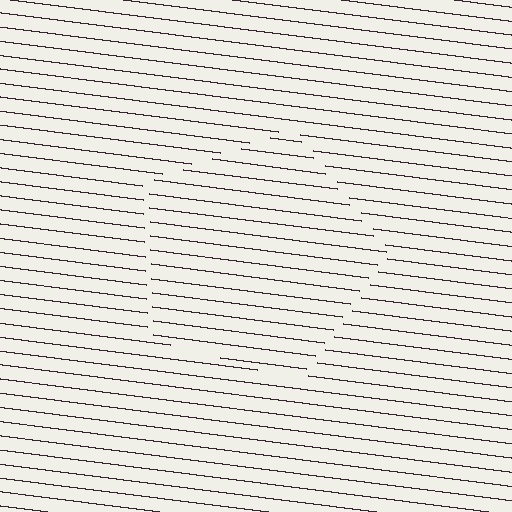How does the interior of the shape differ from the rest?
The interior of the shape contains the same grating, shifted by half a period — the contour is defined by the phase discontinuity where line-ends from the inner and outer gratings abut.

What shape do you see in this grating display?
An illusory pentagon. The interior of the shape contains the same grating, shifted by half a period — the contour is defined by the phase discontinuity where line-ends from the inner and outer gratings abut.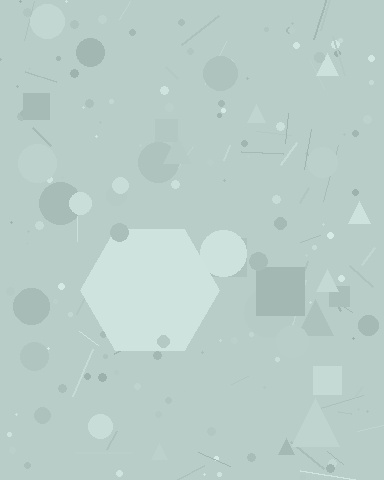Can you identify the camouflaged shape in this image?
The camouflaged shape is a hexagon.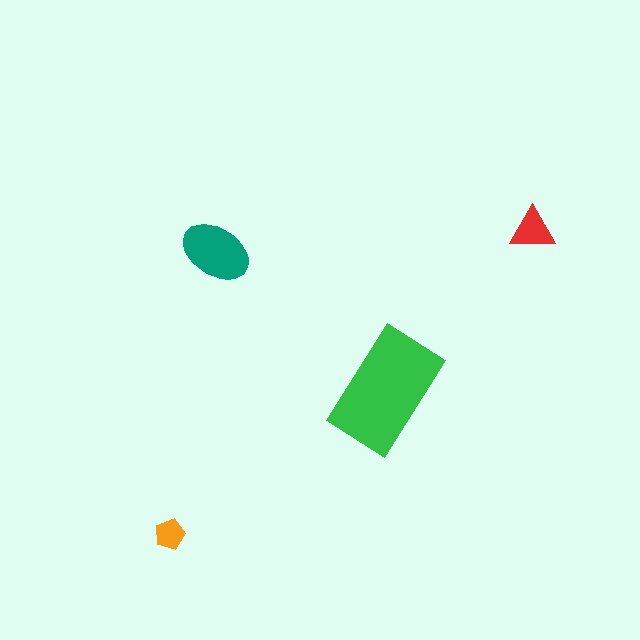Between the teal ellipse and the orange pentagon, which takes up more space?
The teal ellipse.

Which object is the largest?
The green rectangle.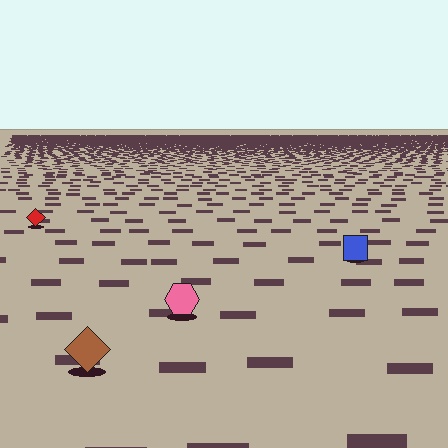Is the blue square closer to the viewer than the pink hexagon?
No. The pink hexagon is closer — you can tell from the texture gradient: the ground texture is coarser near it.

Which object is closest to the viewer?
The brown diamond is closest. The texture marks near it are larger and more spread out.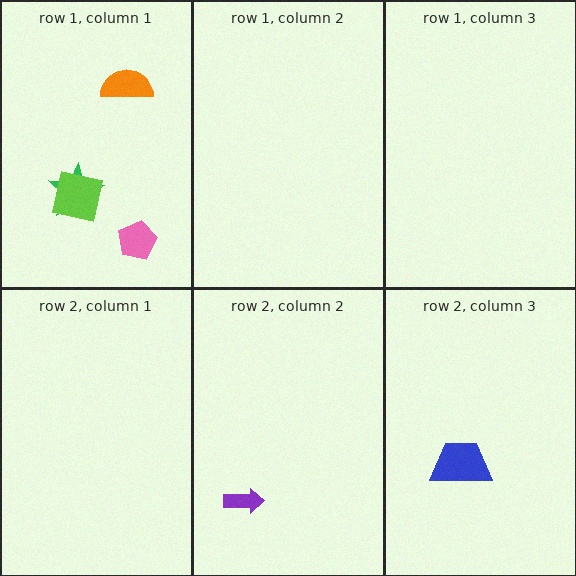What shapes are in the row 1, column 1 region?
The green star, the orange semicircle, the lime square, the pink pentagon.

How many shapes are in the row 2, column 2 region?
1.